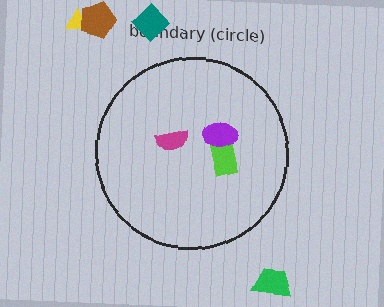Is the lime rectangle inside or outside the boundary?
Inside.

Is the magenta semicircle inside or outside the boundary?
Inside.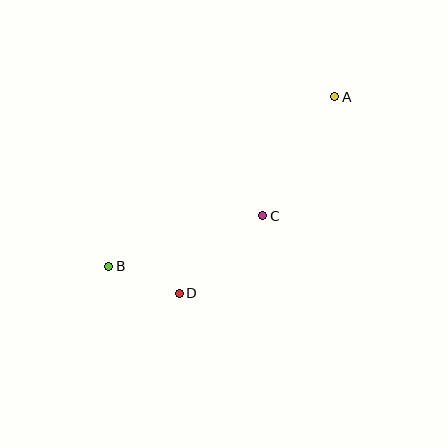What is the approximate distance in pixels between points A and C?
The distance between A and C is approximately 139 pixels.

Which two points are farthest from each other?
Points A and B are farthest from each other.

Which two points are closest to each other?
Points B and D are closest to each other.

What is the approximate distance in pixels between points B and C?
The distance between B and C is approximately 162 pixels.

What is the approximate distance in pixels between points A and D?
The distance between A and D is approximately 251 pixels.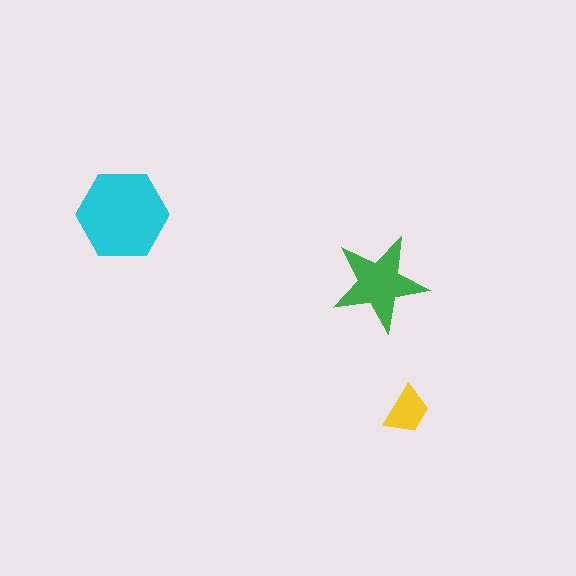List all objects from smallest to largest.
The yellow trapezoid, the green star, the cyan hexagon.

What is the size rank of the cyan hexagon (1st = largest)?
1st.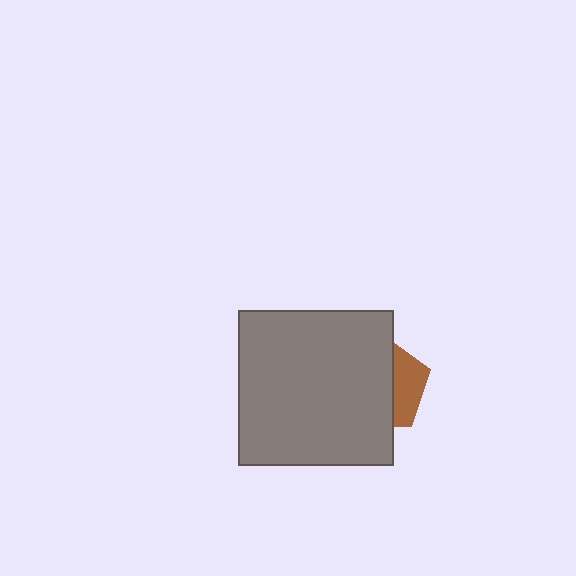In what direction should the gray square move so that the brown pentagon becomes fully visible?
The gray square should move left. That is the shortest direction to clear the overlap and leave the brown pentagon fully visible.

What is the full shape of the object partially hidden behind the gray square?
The partially hidden object is a brown pentagon.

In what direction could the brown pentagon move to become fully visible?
The brown pentagon could move right. That would shift it out from behind the gray square entirely.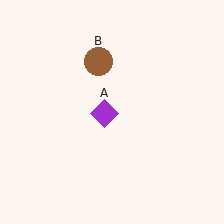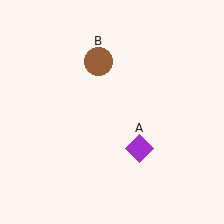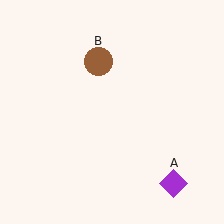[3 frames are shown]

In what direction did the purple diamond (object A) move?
The purple diamond (object A) moved down and to the right.